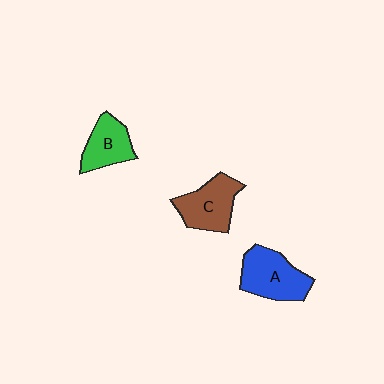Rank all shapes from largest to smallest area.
From largest to smallest: A (blue), C (brown), B (green).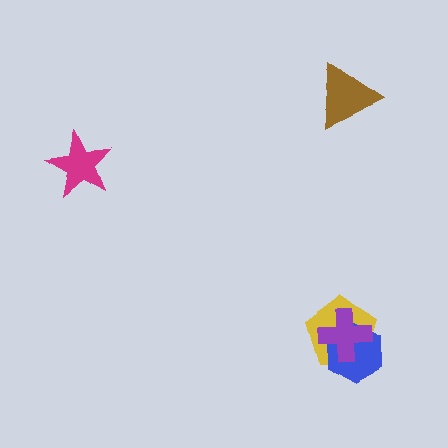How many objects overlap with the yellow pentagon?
2 objects overlap with the yellow pentagon.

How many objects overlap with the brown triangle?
0 objects overlap with the brown triangle.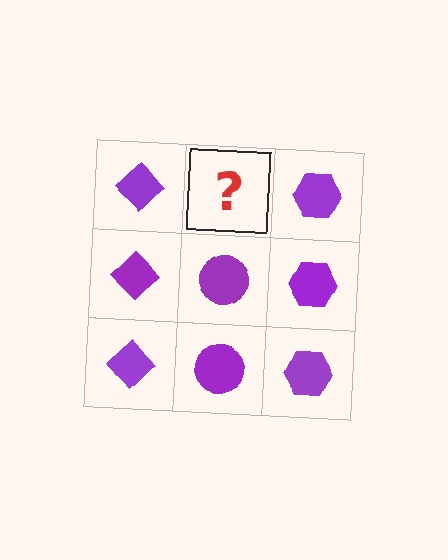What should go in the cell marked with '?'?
The missing cell should contain a purple circle.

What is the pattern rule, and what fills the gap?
The rule is that each column has a consistent shape. The gap should be filled with a purple circle.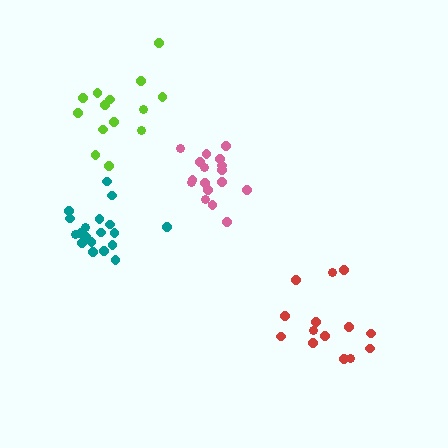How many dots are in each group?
Group 1: 14 dots, Group 2: 19 dots, Group 3: 15 dots, Group 4: 17 dots (65 total).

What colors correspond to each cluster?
The clusters are colored: lime, teal, red, pink.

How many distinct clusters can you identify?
There are 4 distinct clusters.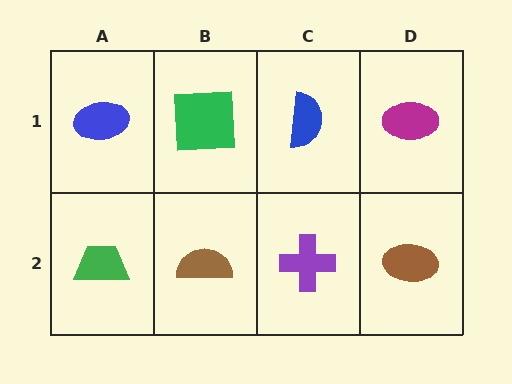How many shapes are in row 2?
4 shapes.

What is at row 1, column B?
A green square.